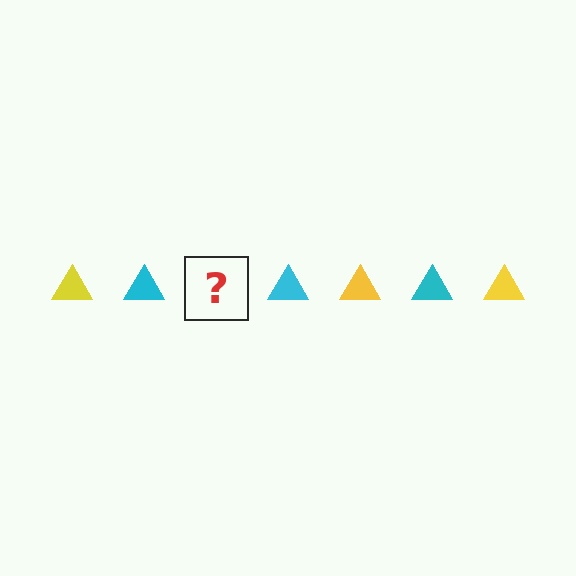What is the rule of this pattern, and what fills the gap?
The rule is that the pattern cycles through yellow, cyan triangles. The gap should be filled with a yellow triangle.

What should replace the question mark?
The question mark should be replaced with a yellow triangle.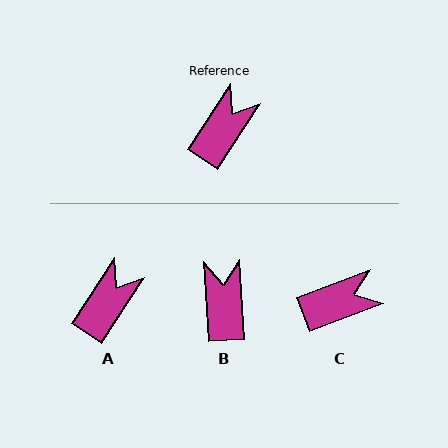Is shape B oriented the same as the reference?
No, it is off by about 37 degrees.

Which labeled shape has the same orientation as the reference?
A.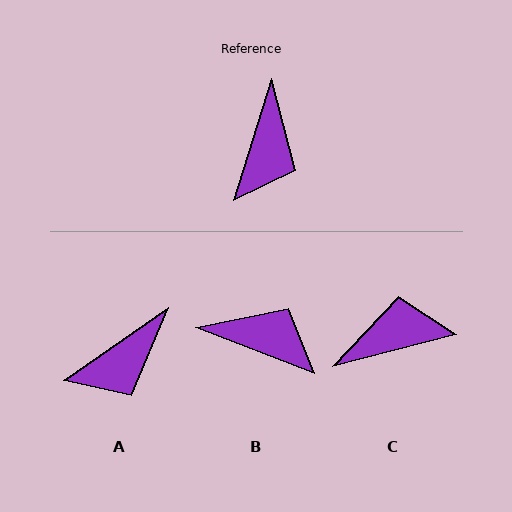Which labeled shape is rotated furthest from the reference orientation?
C, about 122 degrees away.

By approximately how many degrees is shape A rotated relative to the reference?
Approximately 38 degrees clockwise.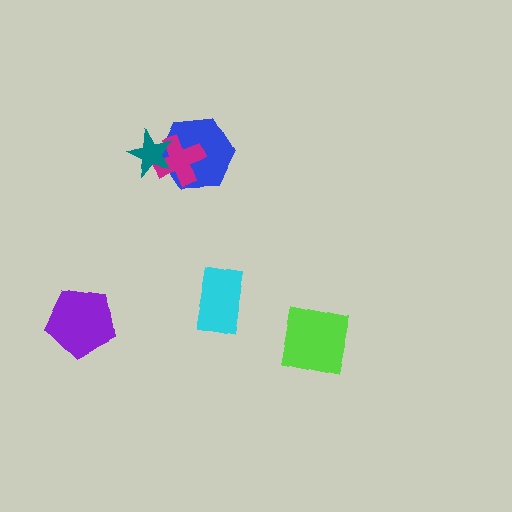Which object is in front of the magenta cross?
The teal star is in front of the magenta cross.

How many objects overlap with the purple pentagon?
0 objects overlap with the purple pentagon.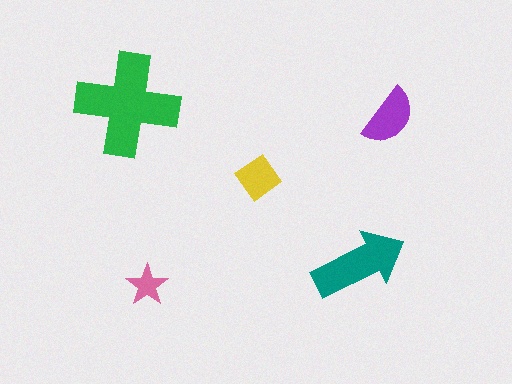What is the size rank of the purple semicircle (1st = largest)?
3rd.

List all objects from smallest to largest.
The pink star, the yellow diamond, the purple semicircle, the teal arrow, the green cross.